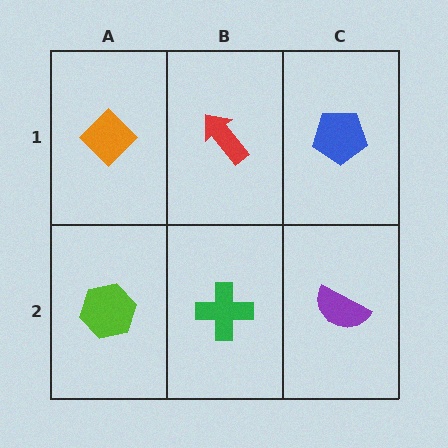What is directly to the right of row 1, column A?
A red arrow.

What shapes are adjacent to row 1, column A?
A lime hexagon (row 2, column A), a red arrow (row 1, column B).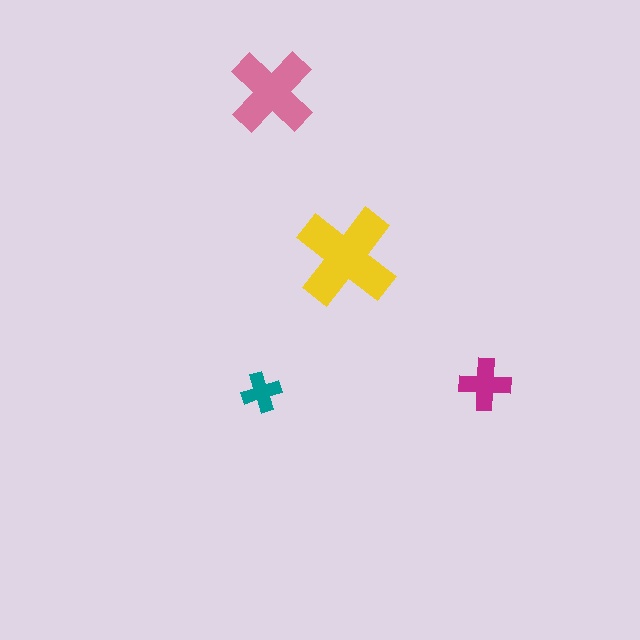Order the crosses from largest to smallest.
the yellow one, the pink one, the magenta one, the teal one.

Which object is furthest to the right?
The magenta cross is rightmost.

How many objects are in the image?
There are 4 objects in the image.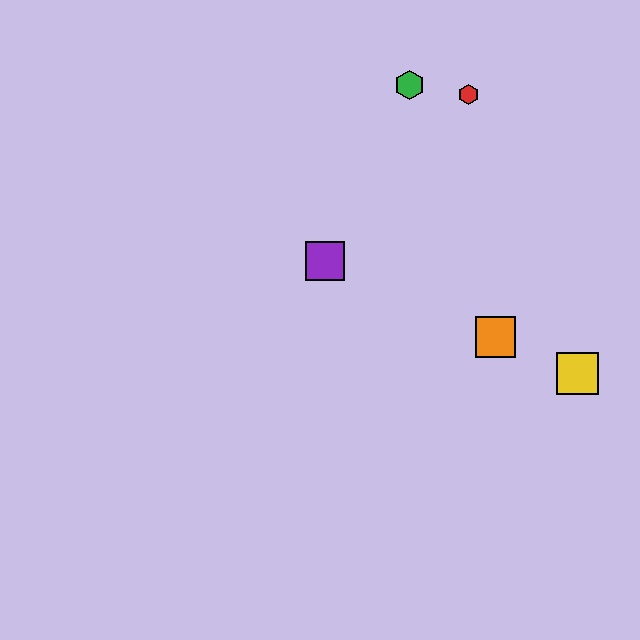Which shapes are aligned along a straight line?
The blue triangle, the yellow square, the purple square, the orange square are aligned along a straight line.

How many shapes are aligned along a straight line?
4 shapes (the blue triangle, the yellow square, the purple square, the orange square) are aligned along a straight line.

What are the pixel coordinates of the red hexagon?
The red hexagon is at (468, 95).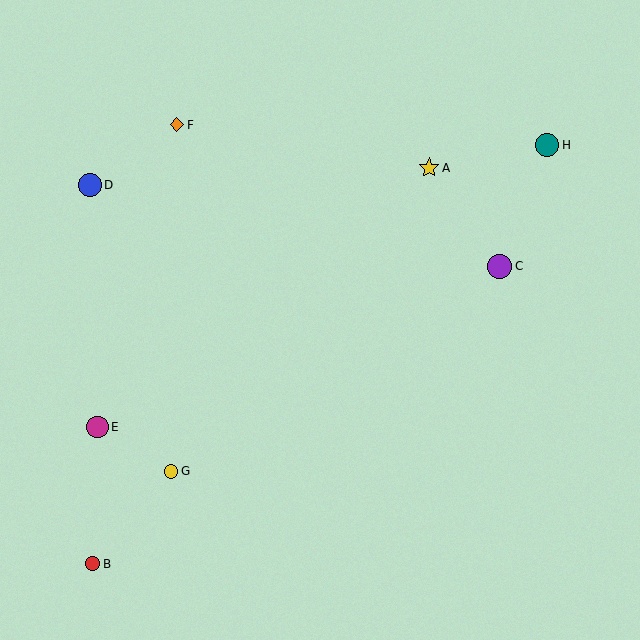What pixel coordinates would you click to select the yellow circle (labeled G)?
Click at (171, 472) to select the yellow circle G.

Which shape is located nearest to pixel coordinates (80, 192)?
The blue circle (labeled D) at (90, 185) is nearest to that location.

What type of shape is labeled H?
Shape H is a teal circle.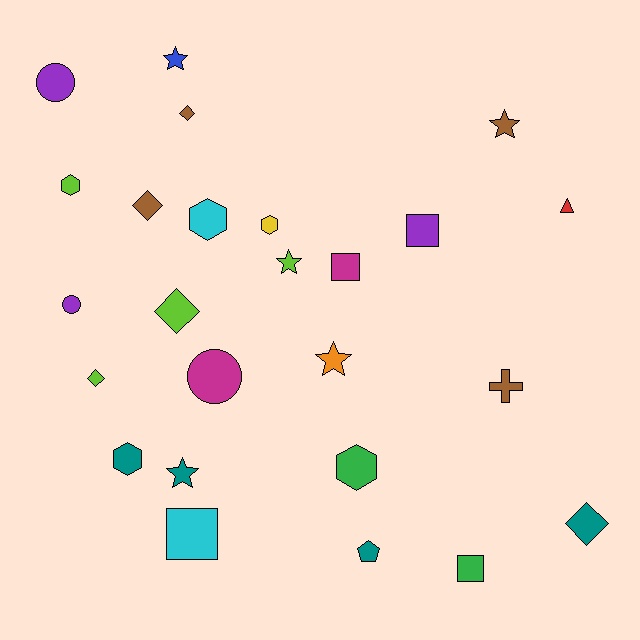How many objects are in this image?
There are 25 objects.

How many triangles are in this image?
There is 1 triangle.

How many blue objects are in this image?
There is 1 blue object.